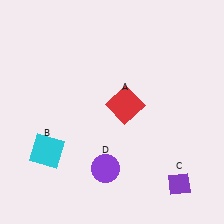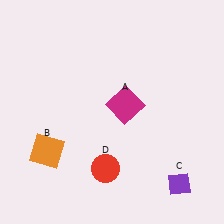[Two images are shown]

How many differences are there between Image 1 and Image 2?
There are 3 differences between the two images.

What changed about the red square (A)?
In Image 1, A is red. In Image 2, it changed to magenta.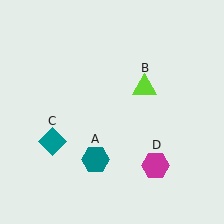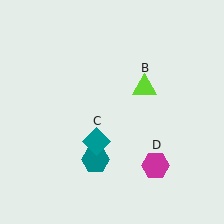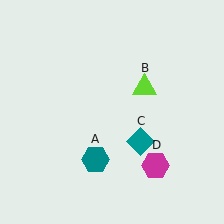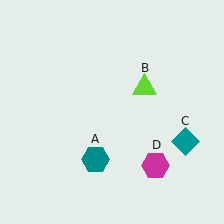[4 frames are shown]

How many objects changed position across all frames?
1 object changed position: teal diamond (object C).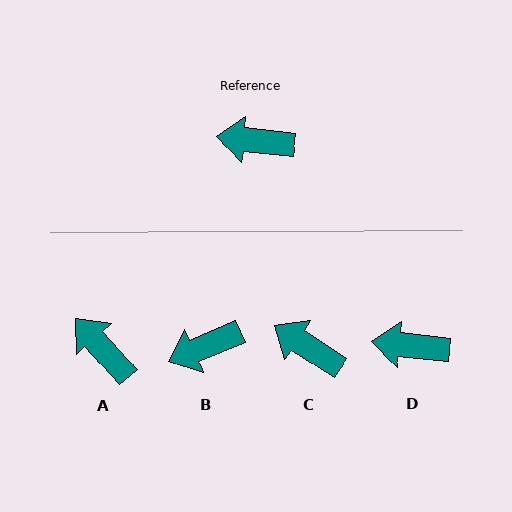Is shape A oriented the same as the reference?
No, it is off by about 42 degrees.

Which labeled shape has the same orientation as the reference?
D.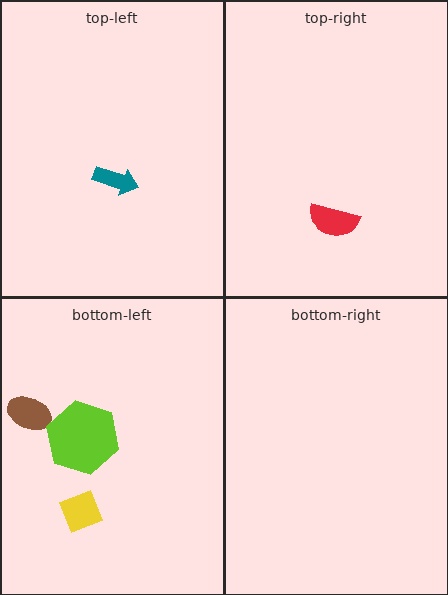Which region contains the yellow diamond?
The bottom-left region.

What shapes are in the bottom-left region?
The brown ellipse, the yellow diamond, the lime hexagon.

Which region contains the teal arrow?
The top-left region.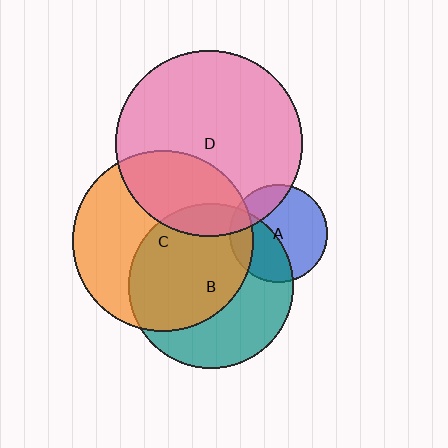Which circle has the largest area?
Circle D (pink).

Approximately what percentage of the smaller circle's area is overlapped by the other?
Approximately 10%.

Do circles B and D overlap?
Yes.